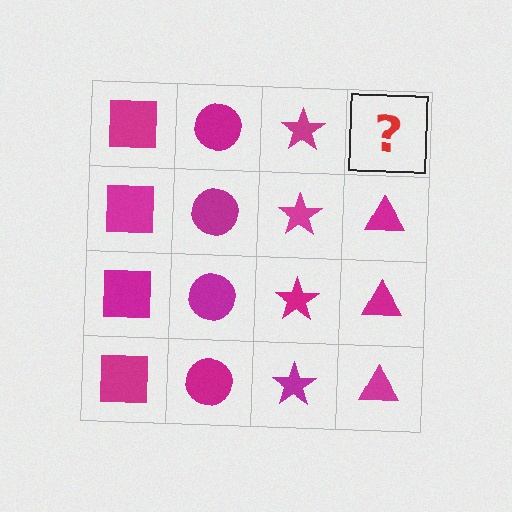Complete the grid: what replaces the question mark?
The question mark should be replaced with a magenta triangle.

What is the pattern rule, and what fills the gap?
The rule is that each column has a consistent shape. The gap should be filled with a magenta triangle.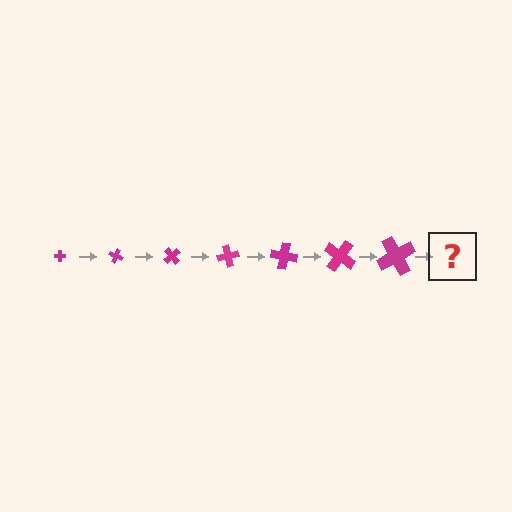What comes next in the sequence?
The next element should be a cross, larger than the previous one and rotated 175 degrees from the start.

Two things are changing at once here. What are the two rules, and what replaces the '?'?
The two rules are that the cross grows larger each step and it rotates 25 degrees each step. The '?' should be a cross, larger than the previous one and rotated 175 degrees from the start.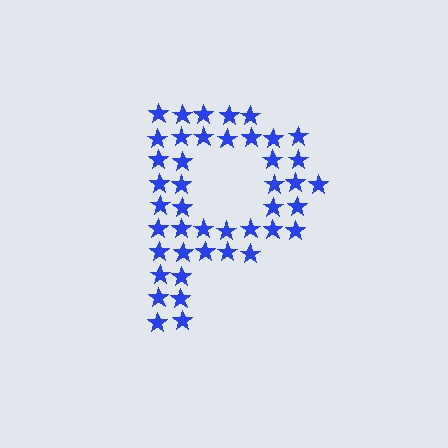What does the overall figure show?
The overall figure shows the letter P.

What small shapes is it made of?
It is made of small stars.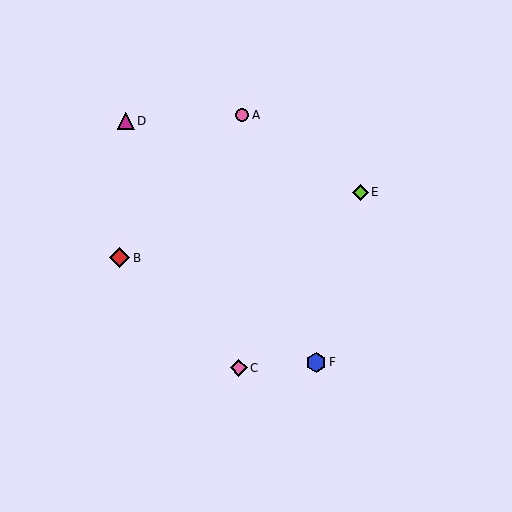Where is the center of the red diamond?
The center of the red diamond is at (120, 257).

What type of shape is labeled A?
Shape A is a pink circle.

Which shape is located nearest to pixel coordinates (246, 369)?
The pink diamond (labeled C) at (238, 368) is nearest to that location.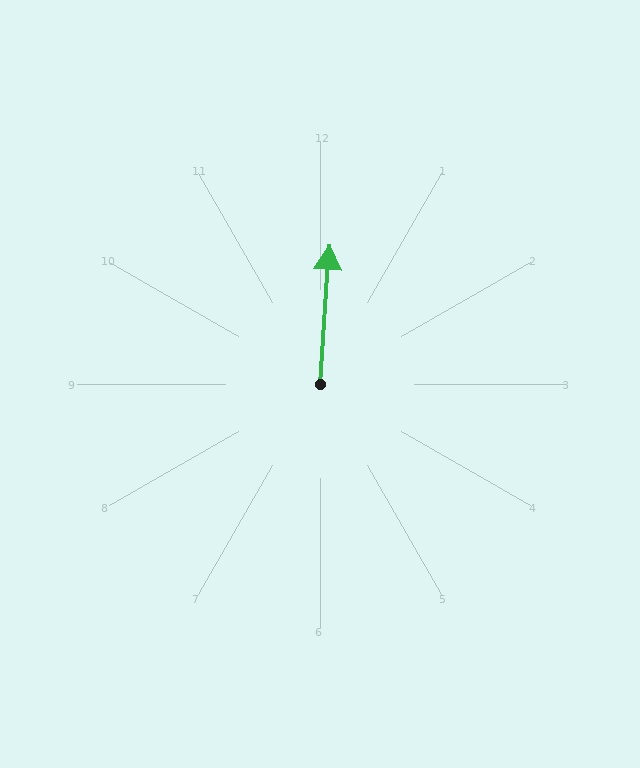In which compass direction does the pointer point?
North.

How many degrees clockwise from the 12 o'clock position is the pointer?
Approximately 4 degrees.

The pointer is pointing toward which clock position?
Roughly 12 o'clock.